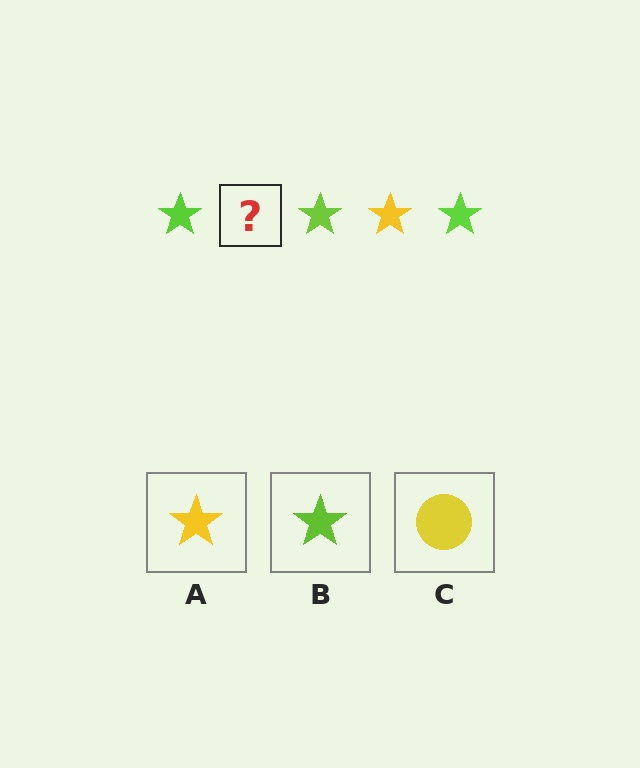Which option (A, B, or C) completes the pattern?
A.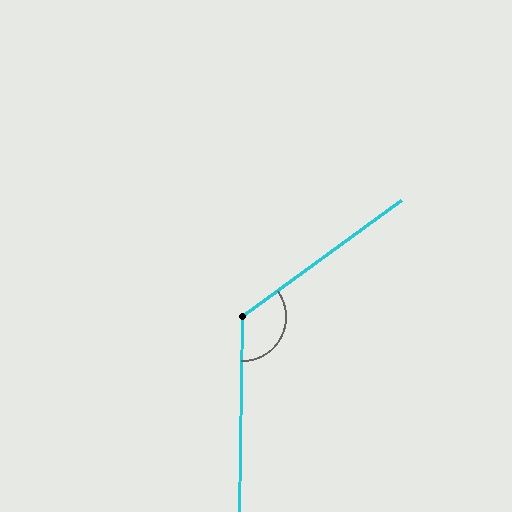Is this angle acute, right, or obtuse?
It is obtuse.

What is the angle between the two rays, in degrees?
Approximately 127 degrees.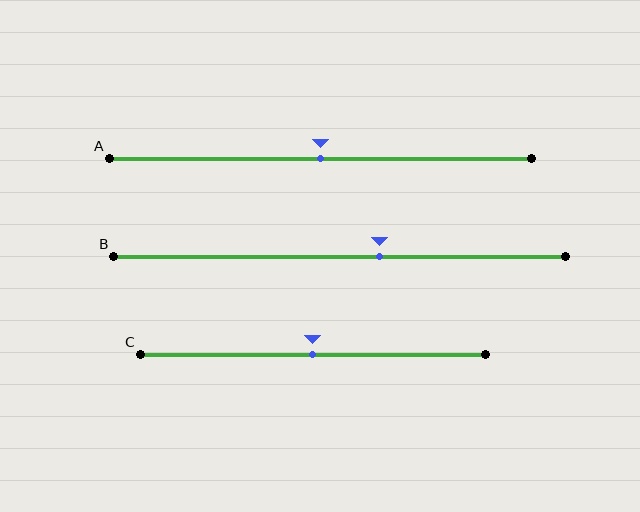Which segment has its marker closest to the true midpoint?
Segment A has its marker closest to the true midpoint.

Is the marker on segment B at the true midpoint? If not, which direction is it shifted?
No, the marker on segment B is shifted to the right by about 9% of the segment length.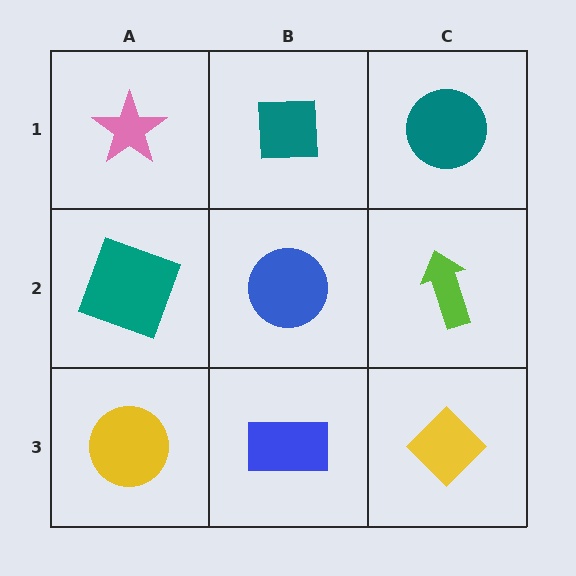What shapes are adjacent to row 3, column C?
A lime arrow (row 2, column C), a blue rectangle (row 3, column B).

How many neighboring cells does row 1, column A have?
2.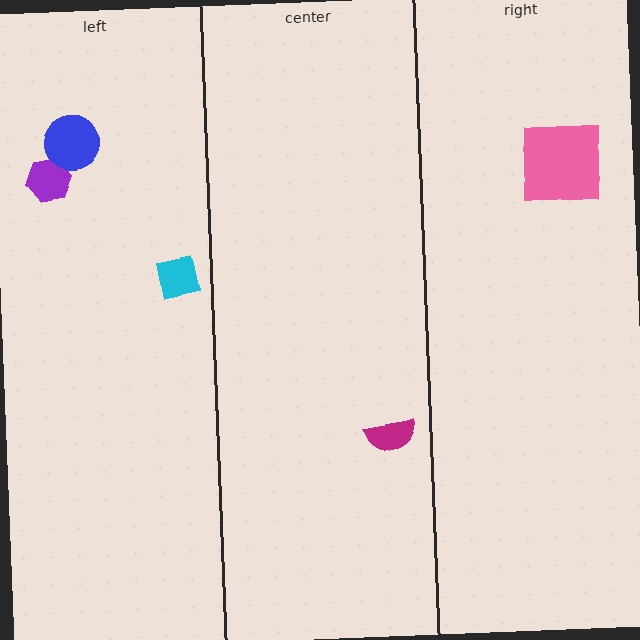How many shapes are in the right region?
1.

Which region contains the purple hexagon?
The left region.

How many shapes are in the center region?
1.